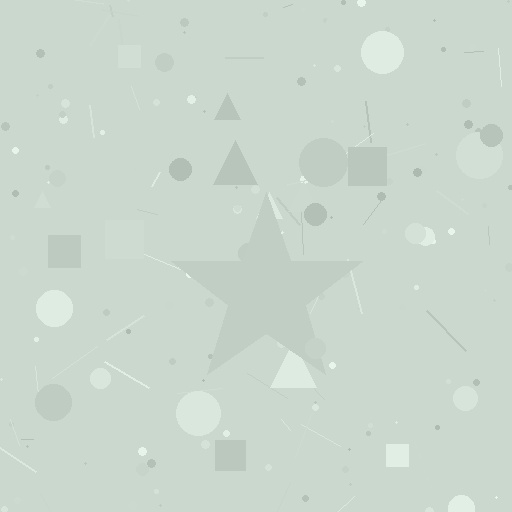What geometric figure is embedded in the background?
A star is embedded in the background.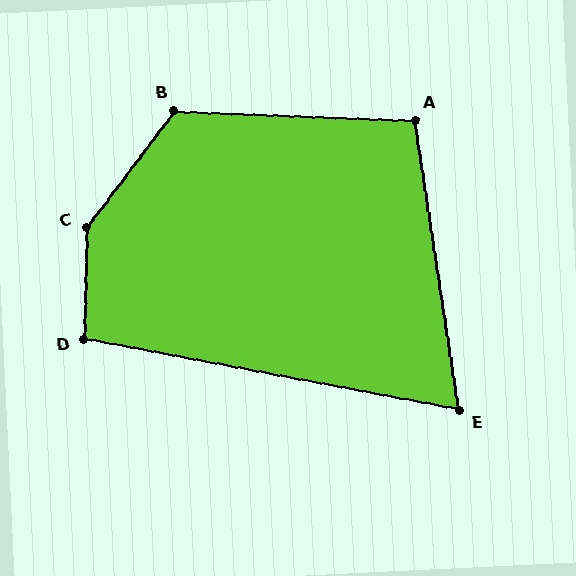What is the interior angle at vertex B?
Approximately 125 degrees (obtuse).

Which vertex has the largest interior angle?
C, at approximately 144 degrees.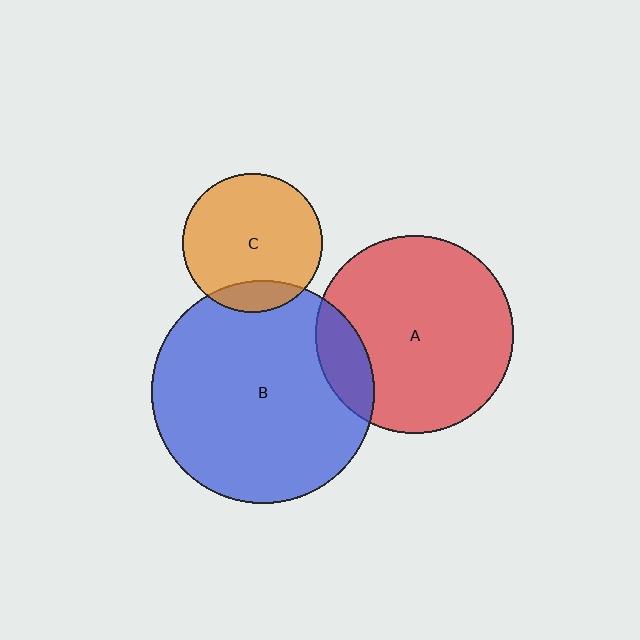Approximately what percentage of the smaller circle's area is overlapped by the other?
Approximately 15%.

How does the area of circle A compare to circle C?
Approximately 2.0 times.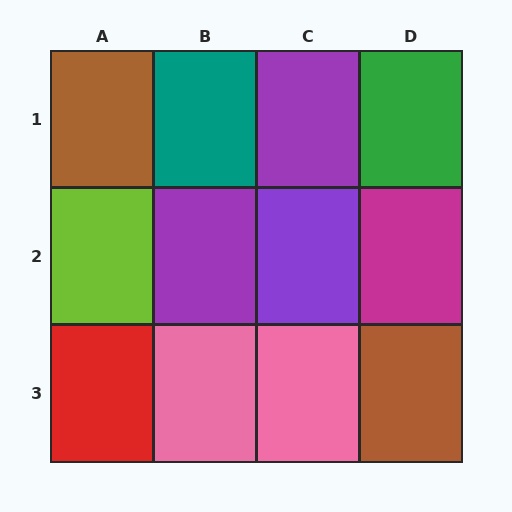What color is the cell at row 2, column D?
Magenta.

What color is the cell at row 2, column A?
Lime.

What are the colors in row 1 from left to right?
Brown, teal, purple, green.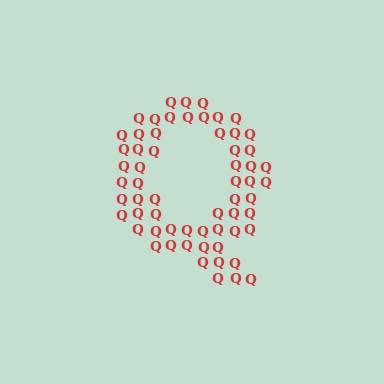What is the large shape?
The large shape is the letter Q.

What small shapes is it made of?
It is made of small letter Q's.